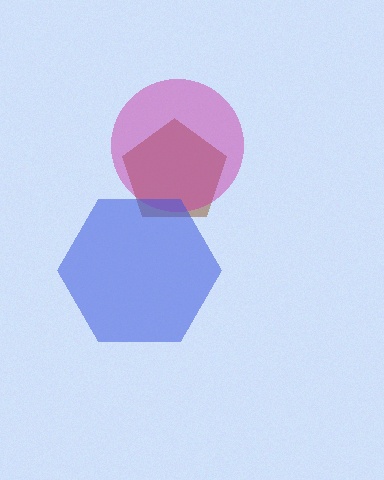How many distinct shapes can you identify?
There are 3 distinct shapes: a brown pentagon, a magenta circle, a blue hexagon.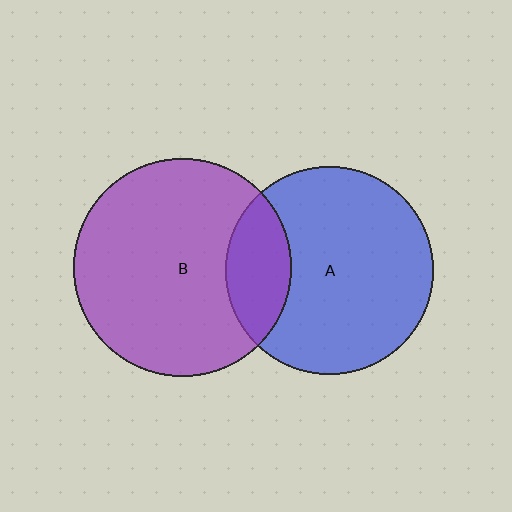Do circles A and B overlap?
Yes.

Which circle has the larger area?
Circle B (purple).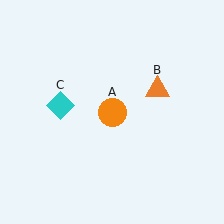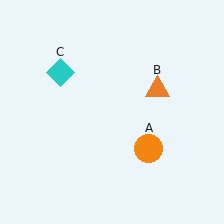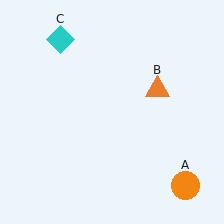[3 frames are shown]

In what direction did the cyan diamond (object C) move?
The cyan diamond (object C) moved up.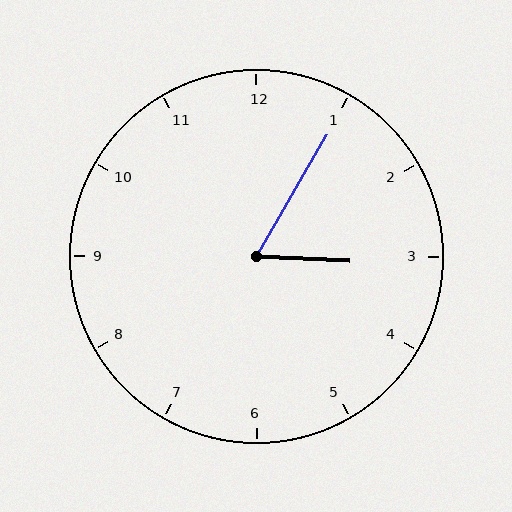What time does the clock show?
3:05.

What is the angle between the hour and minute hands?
Approximately 62 degrees.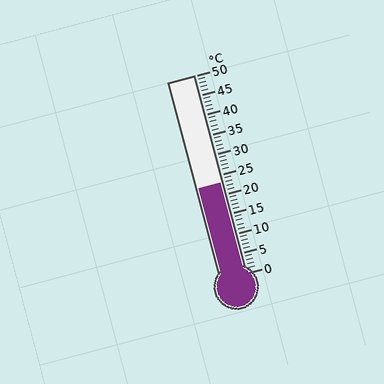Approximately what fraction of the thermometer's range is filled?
The thermometer is filled to approximately 45% of its range.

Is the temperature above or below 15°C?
The temperature is above 15°C.